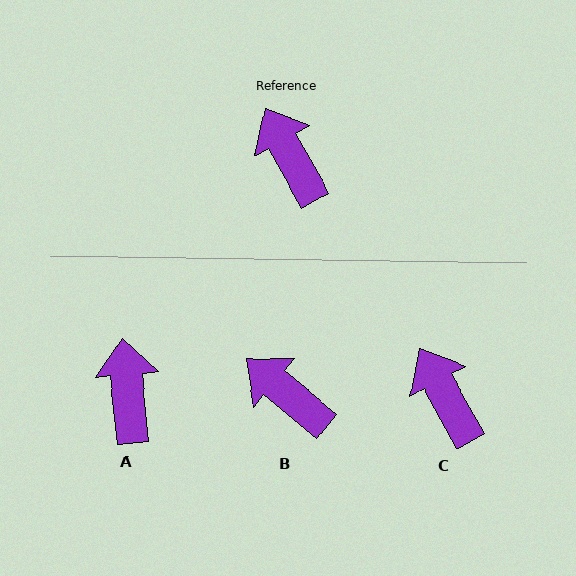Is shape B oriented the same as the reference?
No, it is off by about 21 degrees.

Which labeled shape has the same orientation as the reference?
C.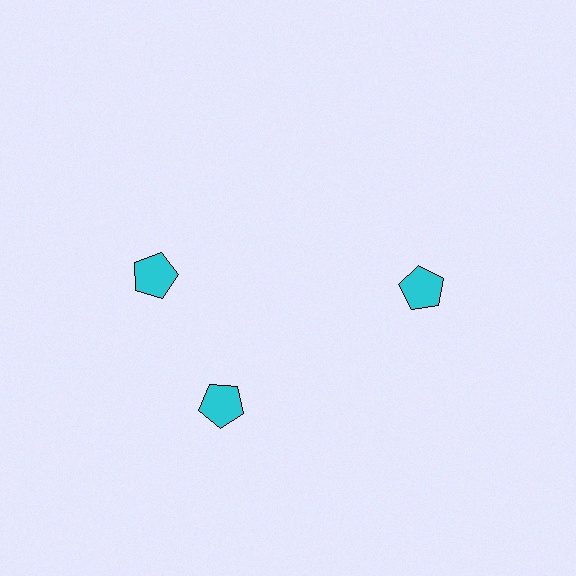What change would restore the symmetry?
The symmetry would be restored by rotating it back into even spacing with its neighbors so that all 3 pentagons sit at equal angles and equal distance from the center.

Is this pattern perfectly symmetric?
No. The 3 cyan pentagons are arranged in a ring, but one element near the 11 o'clock position is rotated out of alignment along the ring, breaking the 3-fold rotational symmetry.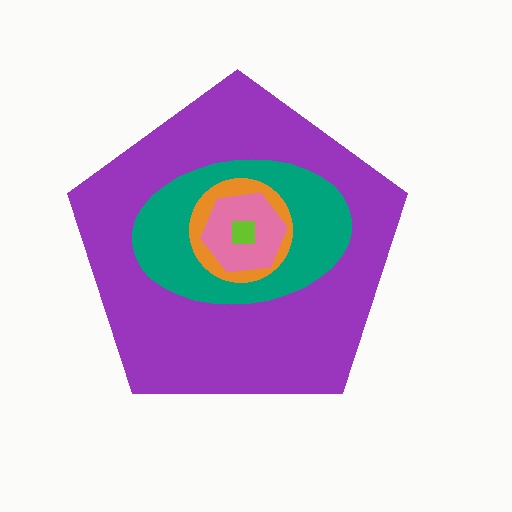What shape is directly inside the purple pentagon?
The teal ellipse.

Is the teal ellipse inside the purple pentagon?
Yes.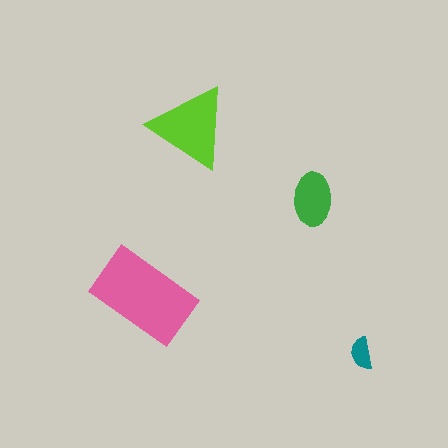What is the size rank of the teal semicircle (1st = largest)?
4th.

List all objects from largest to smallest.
The pink rectangle, the lime triangle, the green ellipse, the teal semicircle.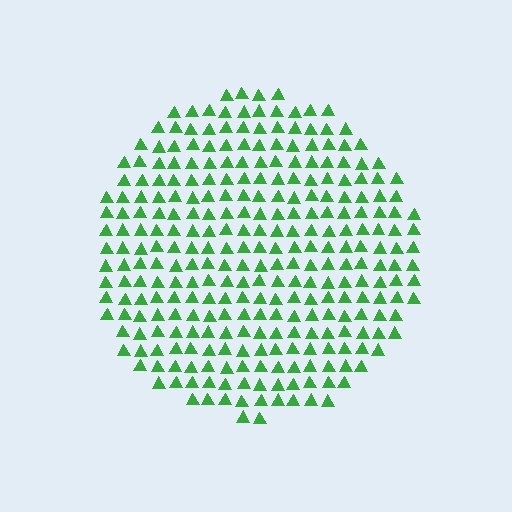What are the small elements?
The small elements are triangles.